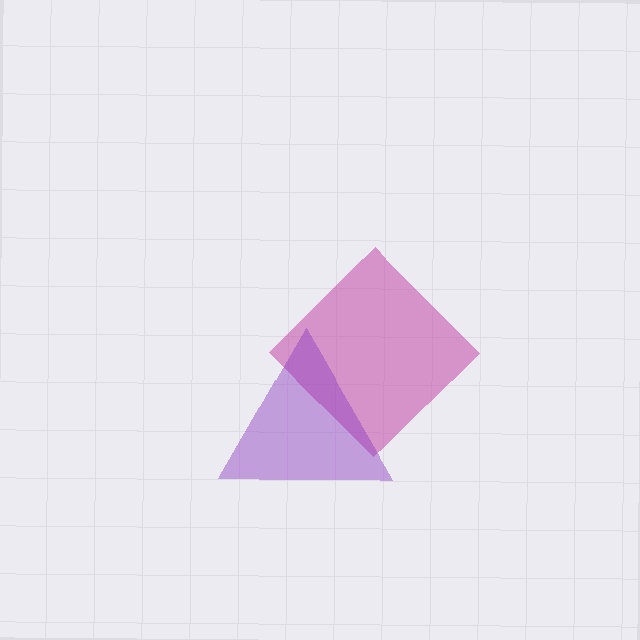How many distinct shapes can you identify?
There are 2 distinct shapes: a magenta diamond, a purple triangle.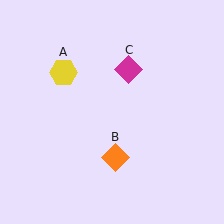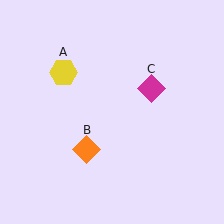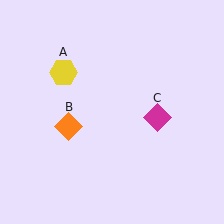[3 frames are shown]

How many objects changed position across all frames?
2 objects changed position: orange diamond (object B), magenta diamond (object C).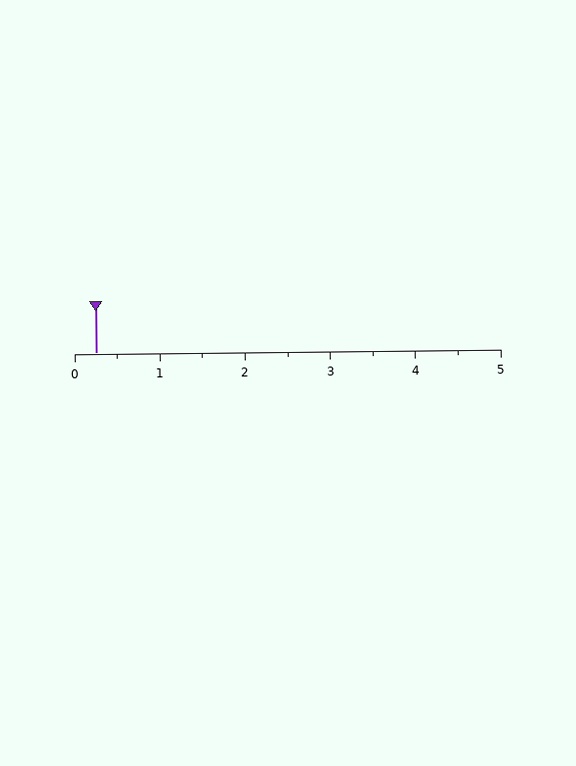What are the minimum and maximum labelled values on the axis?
The axis runs from 0 to 5.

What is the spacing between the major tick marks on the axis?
The major ticks are spaced 1 apart.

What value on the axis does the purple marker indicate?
The marker indicates approximately 0.2.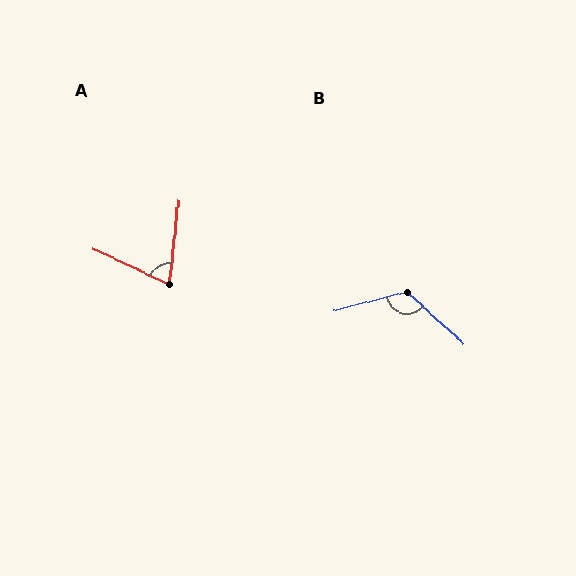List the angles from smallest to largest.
A (71°), B (123°).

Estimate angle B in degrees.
Approximately 123 degrees.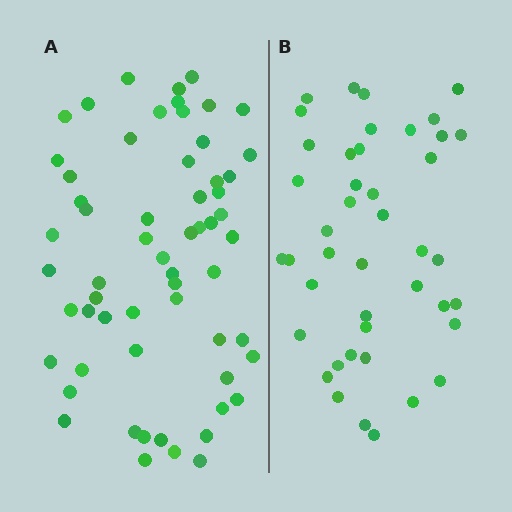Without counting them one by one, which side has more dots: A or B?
Region A (the left region) has more dots.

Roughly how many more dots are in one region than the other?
Region A has approximately 15 more dots than region B.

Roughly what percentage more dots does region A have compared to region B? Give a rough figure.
About 40% more.